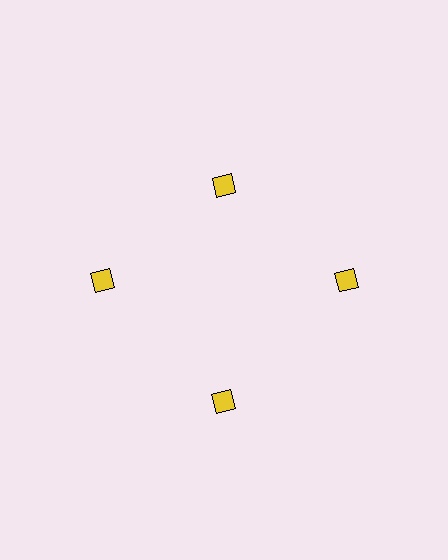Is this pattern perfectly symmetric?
No. The 4 yellow diamonds are arranged in a ring, but one element near the 12 o'clock position is pulled inward toward the center, breaking the 4-fold rotational symmetry.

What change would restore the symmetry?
The symmetry would be restored by moving it outward, back onto the ring so that all 4 diamonds sit at equal angles and equal distance from the center.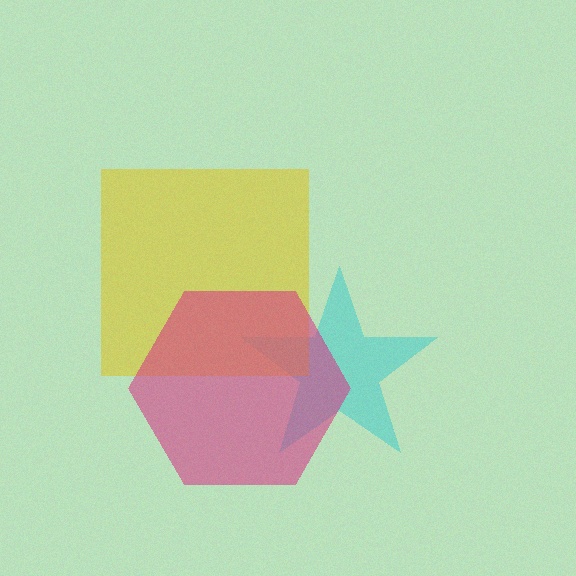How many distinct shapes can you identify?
There are 3 distinct shapes: a cyan star, a yellow square, a magenta hexagon.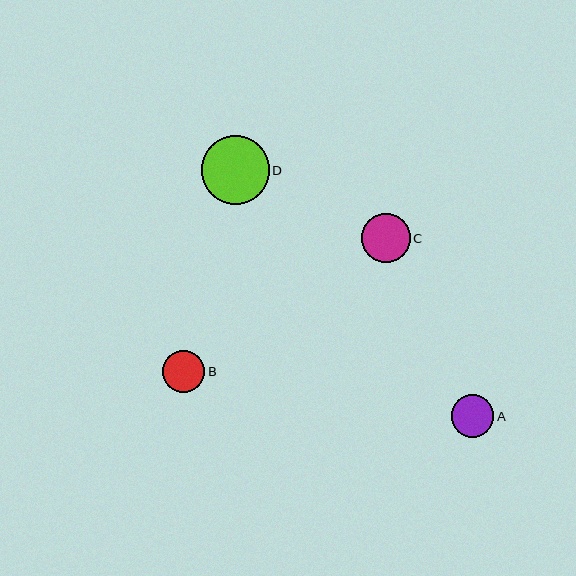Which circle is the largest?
Circle D is the largest with a size of approximately 68 pixels.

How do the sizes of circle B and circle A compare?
Circle B and circle A are approximately the same size.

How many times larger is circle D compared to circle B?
Circle D is approximately 1.6 times the size of circle B.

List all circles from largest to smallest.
From largest to smallest: D, C, B, A.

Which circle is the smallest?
Circle A is the smallest with a size of approximately 43 pixels.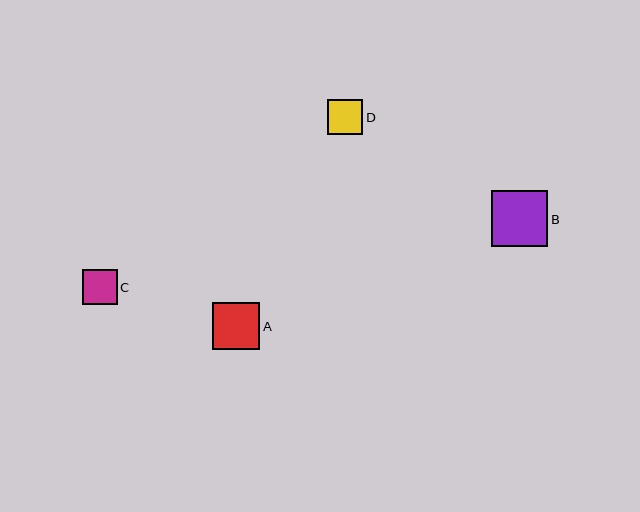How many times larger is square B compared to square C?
Square B is approximately 1.6 times the size of square C.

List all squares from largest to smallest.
From largest to smallest: B, A, C, D.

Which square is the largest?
Square B is the largest with a size of approximately 56 pixels.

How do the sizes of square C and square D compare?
Square C and square D are approximately the same size.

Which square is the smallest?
Square D is the smallest with a size of approximately 35 pixels.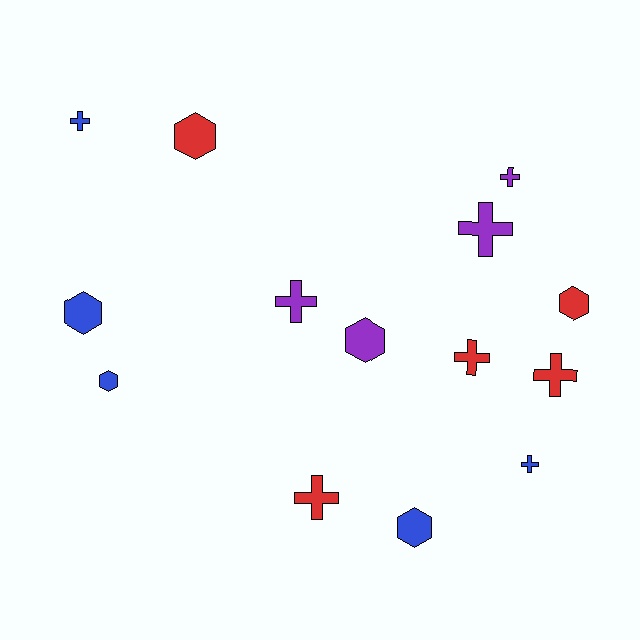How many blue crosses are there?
There are 2 blue crosses.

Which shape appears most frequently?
Cross, with 8 objects.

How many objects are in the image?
There are 14 objects.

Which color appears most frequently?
Blue, with 5 objects.